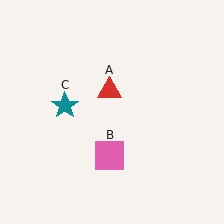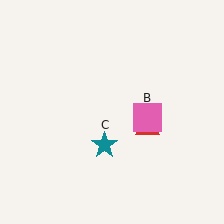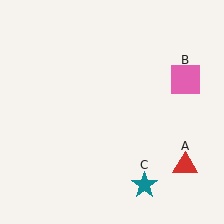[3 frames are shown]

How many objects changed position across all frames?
3 objects changed position: red triangle (object A), pink square (object B), teal star (object C).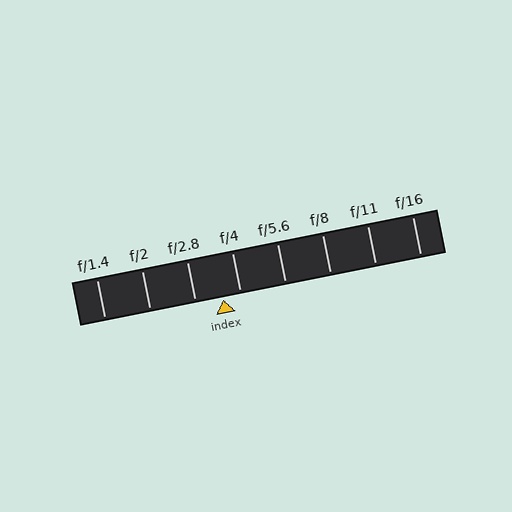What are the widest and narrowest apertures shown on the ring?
The widest aperture shown is f/1.4 and the narrowest is f/16.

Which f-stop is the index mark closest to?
The index mark is closest to f/4.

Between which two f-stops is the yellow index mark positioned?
The index mark is between f/2.8 and f/4.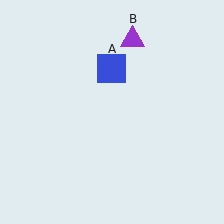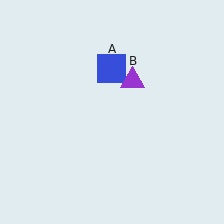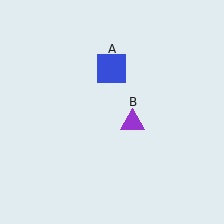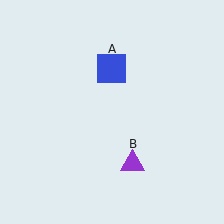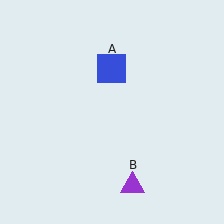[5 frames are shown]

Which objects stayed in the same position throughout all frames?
Blue square (object A) remained stationary.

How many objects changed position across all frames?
1 object changed position: purple triangle (object B).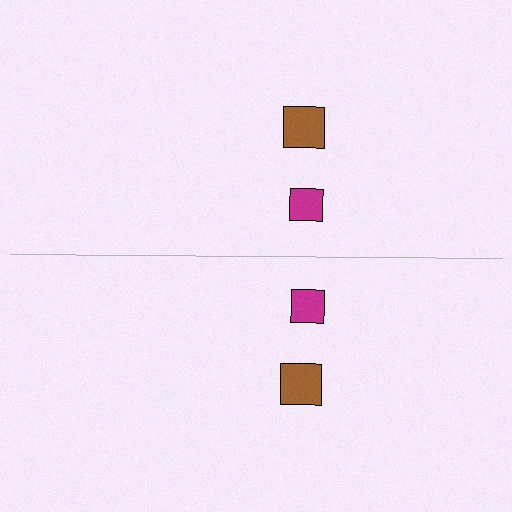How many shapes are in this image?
There are 4 shapes in this image.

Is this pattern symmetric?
Yes, this pattern has bilateral (reflection) symmetry.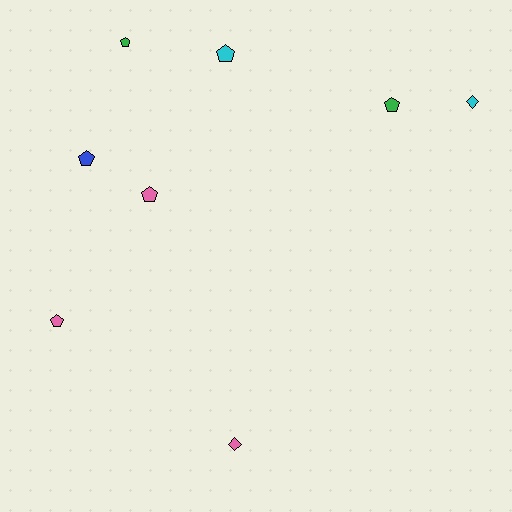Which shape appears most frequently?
Pentagon, with 6 objects.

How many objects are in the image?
There are 8 objects.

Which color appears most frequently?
Pink, with 3 objects.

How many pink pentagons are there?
There are 2 pink pentagons.